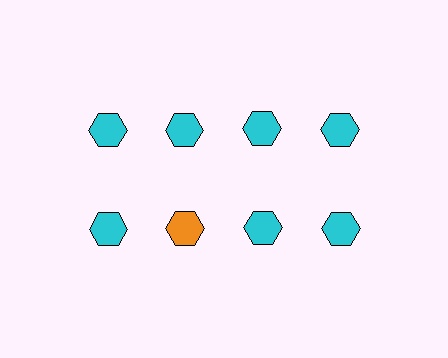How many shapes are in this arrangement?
There are 8 shapes arranged in a grid pattern.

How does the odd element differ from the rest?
It has a different color: orange instead of cyan.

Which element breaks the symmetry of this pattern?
The orange hexagon in the second row, second from left column breaks the symmetry. All other shapes are cyan hexagons.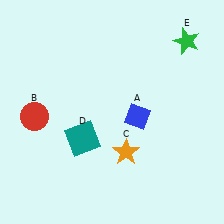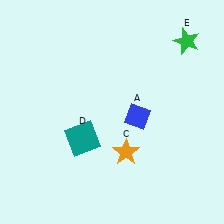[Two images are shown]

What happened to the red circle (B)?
The red circle (B) was removed in Image 2. It was in the bottom-left area of Image 1.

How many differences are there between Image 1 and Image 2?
There is 1 difference between the two images.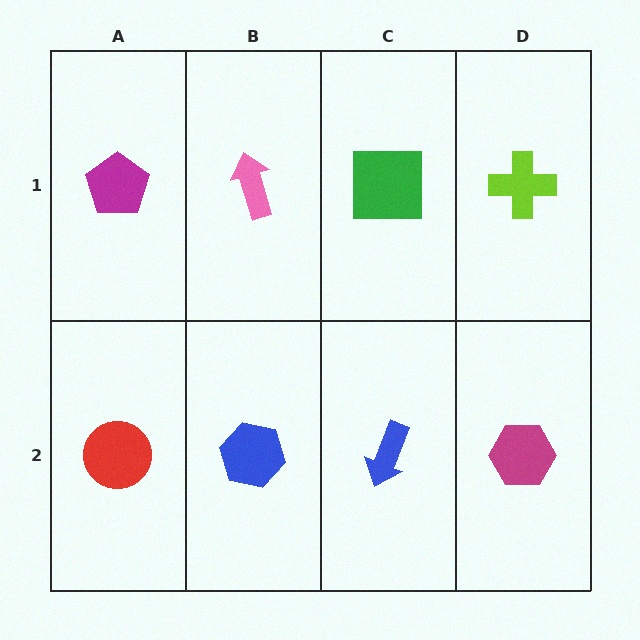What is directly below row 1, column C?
A blue arrow.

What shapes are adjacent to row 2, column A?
A magenta pentagon (row 1, column A), a blue hexagon (row 2, column B).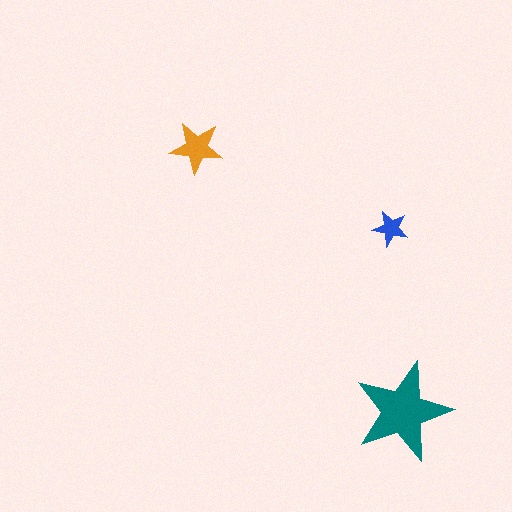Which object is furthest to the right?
The teal star is rightmost.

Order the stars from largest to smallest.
the teal one, the orange one, the blue one.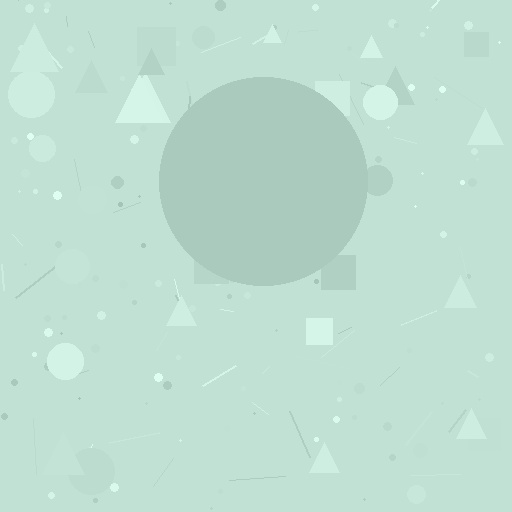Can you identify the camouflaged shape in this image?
The camouflaged shape is a circle.